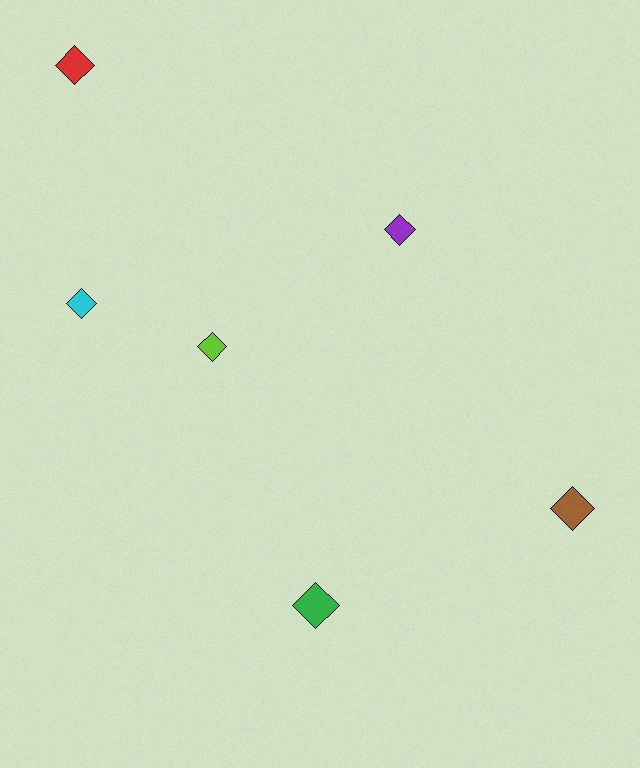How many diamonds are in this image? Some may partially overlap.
There are 6 diamonds.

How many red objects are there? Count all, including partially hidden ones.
There is 1 red object.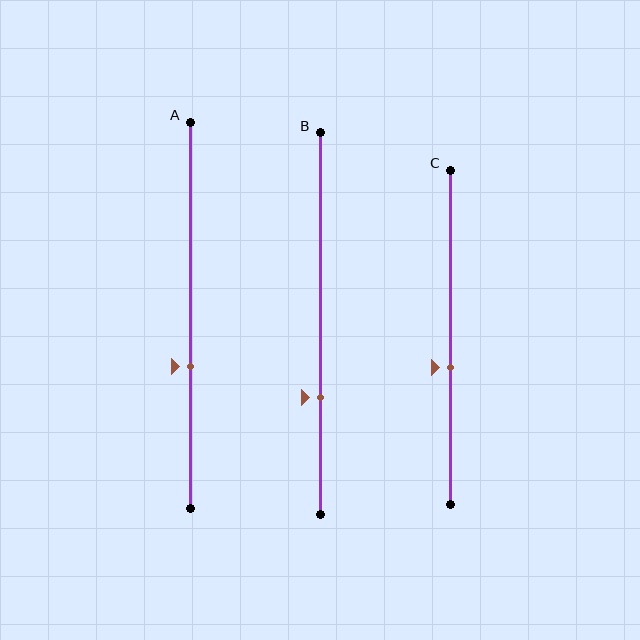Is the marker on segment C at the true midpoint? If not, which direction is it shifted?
No, the marker on segment C is shifted downward by about 9% of the segment length.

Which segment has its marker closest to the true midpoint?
Segment C has its marker closest to the true midpoint.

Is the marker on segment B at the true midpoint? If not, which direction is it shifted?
No, the marker on segment B is shifted downward by about 19% of the segment length.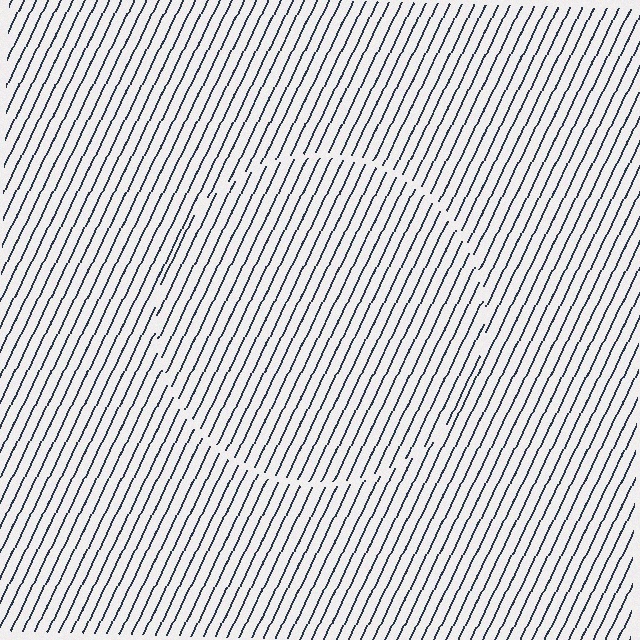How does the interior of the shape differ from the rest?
The interior of the shape contains the same grating, shifted by half a period — the contour is defined by the phase discontinuity where line-ends from the inner and outer gratings abut.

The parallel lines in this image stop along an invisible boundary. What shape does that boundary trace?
An illusory circle. The interior of the shape contains the same grating, shifted by half a period — the contour is defined by the phase discontinuity where line-ends from the inner and outer gratings abut.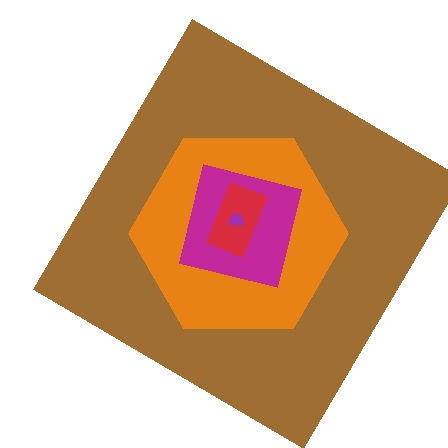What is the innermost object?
The purple trapezoid.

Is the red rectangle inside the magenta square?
Yes.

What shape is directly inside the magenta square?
The red rectangle.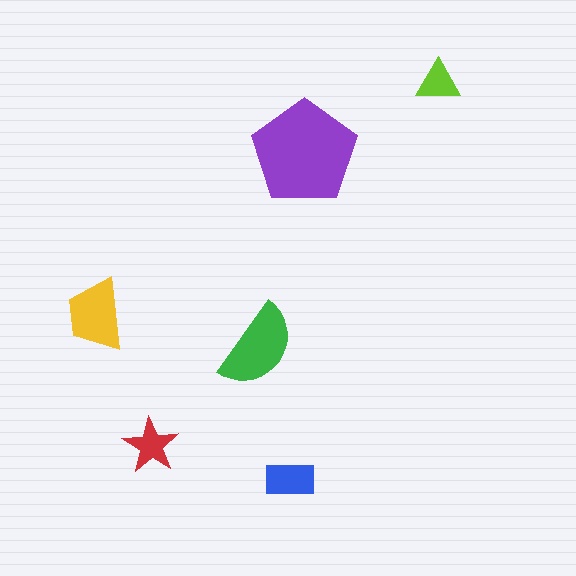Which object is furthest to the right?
The lime triangle is rightmost.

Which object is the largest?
The purple pentagon.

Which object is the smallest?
The lime triangle.